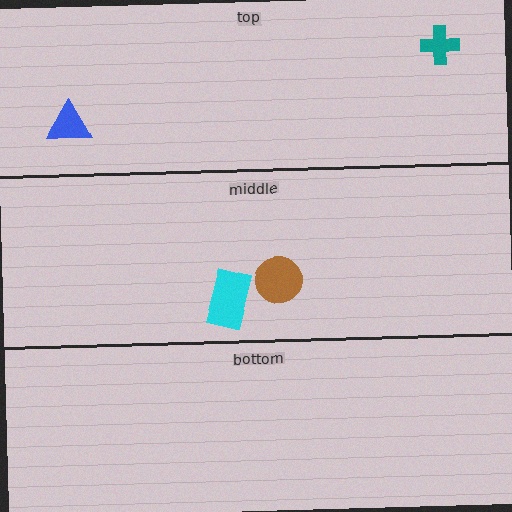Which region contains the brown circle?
The middle region.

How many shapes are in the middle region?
2.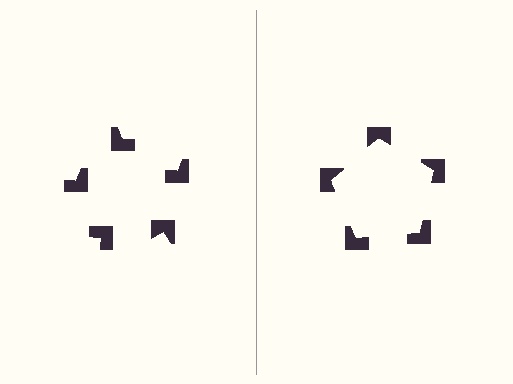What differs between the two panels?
The notched squares are positioned identically on both sides; only the wedge orientations differ. On the right they align to a pentagon; on the left they are misaligned.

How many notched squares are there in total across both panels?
10 — 5 on each side.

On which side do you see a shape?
An illusory pentagon appears on the right side. On the left side the wedge cuts are rotated, so no coherent shape forms.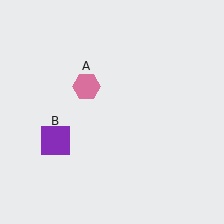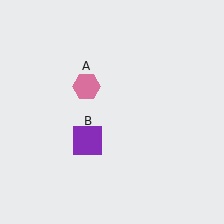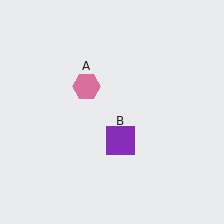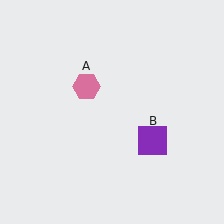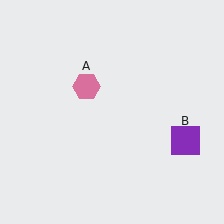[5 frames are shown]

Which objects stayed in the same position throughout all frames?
Pink hexagon (object A) remained stationary.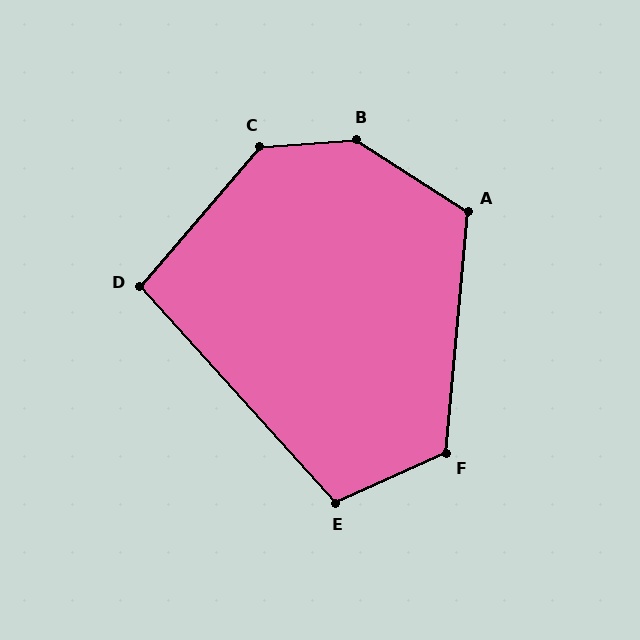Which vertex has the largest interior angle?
B, at approximately 143 degrees.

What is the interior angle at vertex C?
Approximately 134 degrees (obtuse).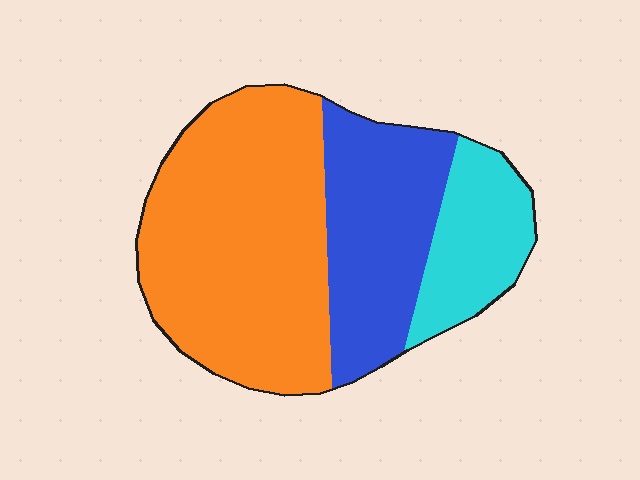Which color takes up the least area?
Cyan, at roughly 15%.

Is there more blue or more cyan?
Blue.